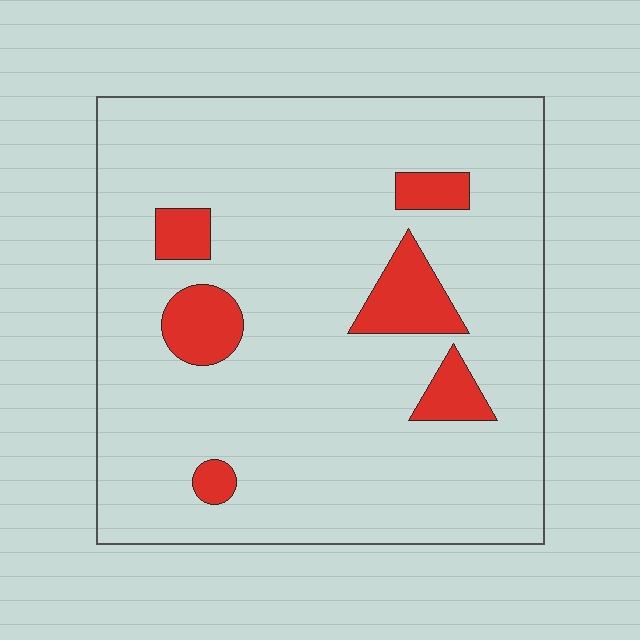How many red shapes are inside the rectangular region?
6.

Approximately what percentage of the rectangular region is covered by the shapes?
Approximately 10%.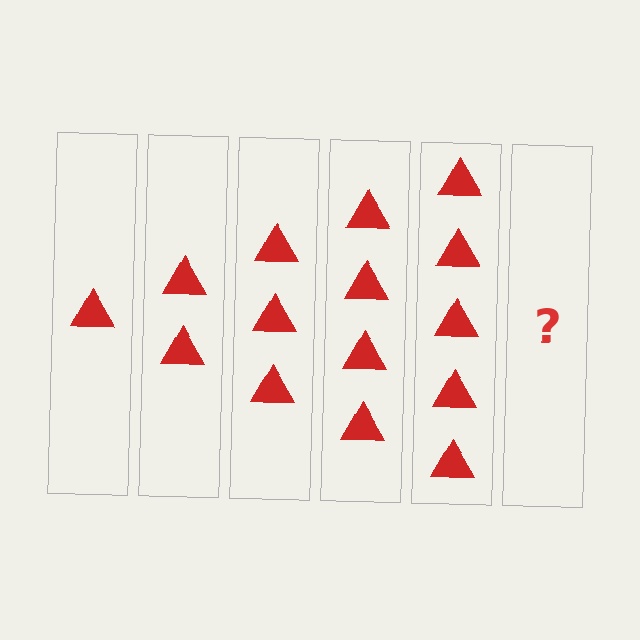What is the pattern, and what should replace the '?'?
The pattern is that each step adds one more triangle. The '?' should be 6 triangles.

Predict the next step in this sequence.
The next step is 6 triangles.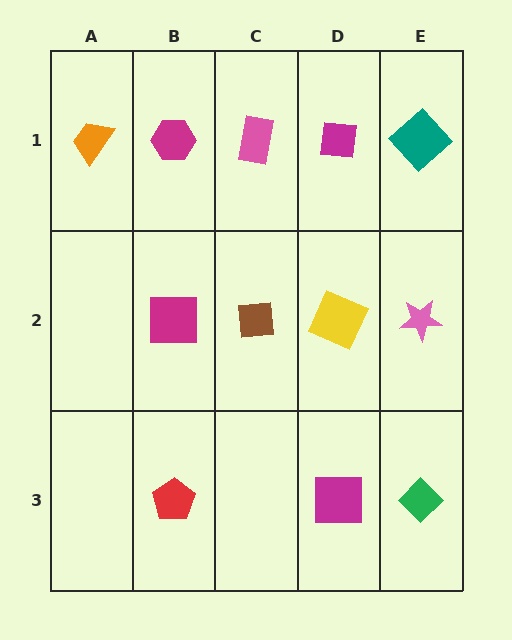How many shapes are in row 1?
5 shapes.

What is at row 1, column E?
A teal diamond.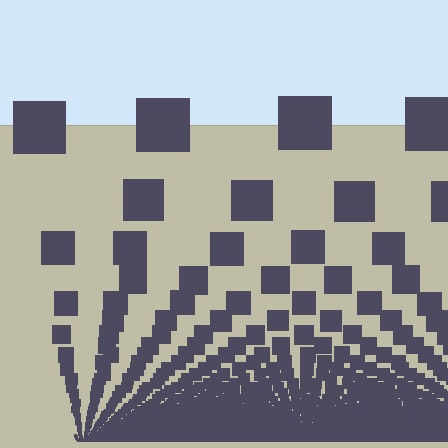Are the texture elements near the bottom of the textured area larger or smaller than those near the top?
Smaller. The gradient is inverted — elements near the bottom are smaller and denser.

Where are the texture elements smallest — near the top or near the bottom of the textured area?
Near the bottom.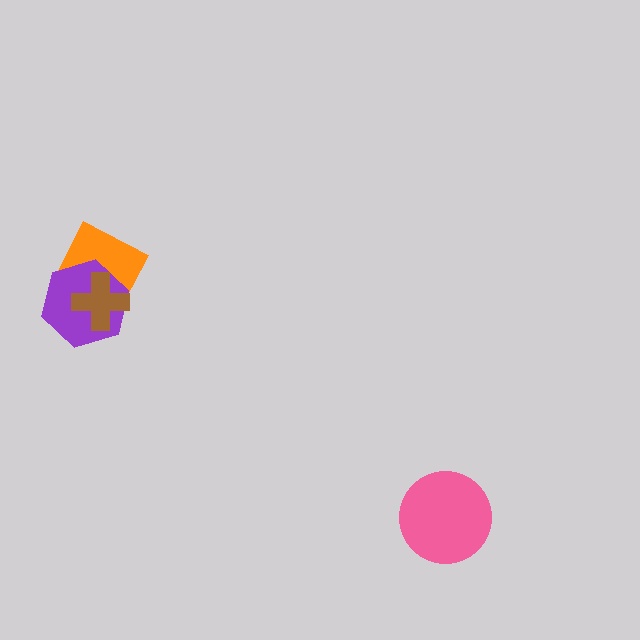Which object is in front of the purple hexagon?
The brown cross is in front of the purple hexagon.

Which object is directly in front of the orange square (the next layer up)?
The purple hexagon is directly in front of the orange square.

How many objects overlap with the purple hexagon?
2 objects overlap with the purple hexagon.